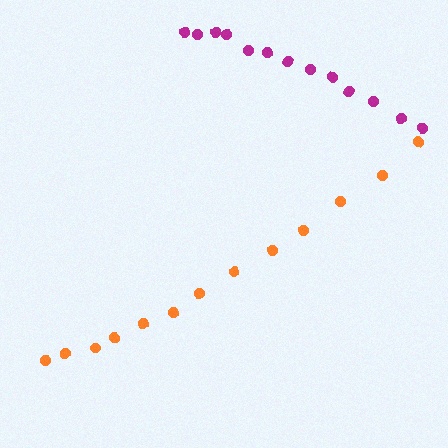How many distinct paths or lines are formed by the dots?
There are 2 distinct paths.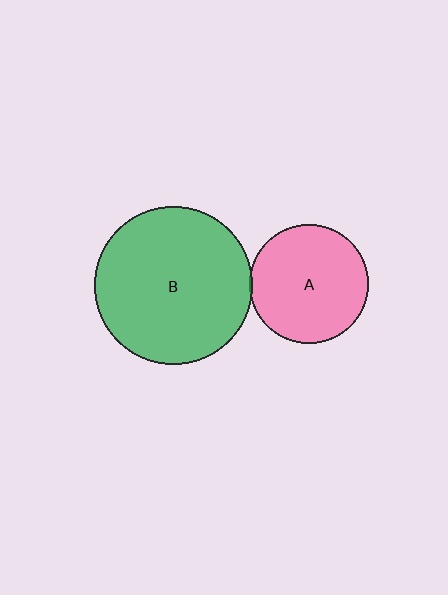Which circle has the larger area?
Circle B (green).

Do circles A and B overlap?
Yes.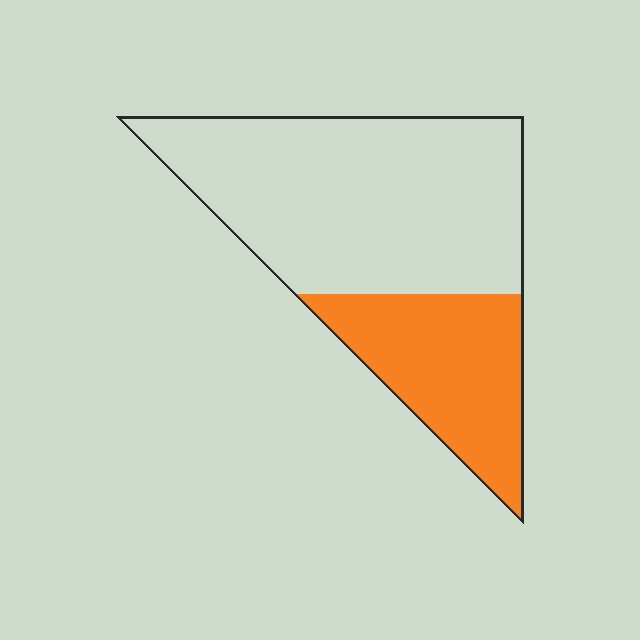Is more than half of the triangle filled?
No.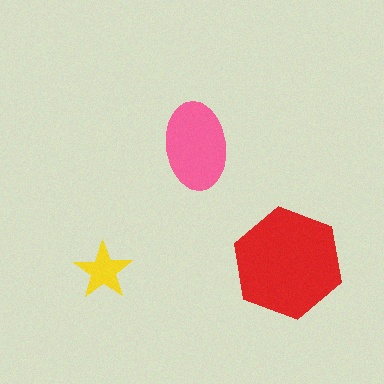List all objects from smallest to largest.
The yellow star, the pink ellipse, the red hexagon.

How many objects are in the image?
There are 3 objects in the image.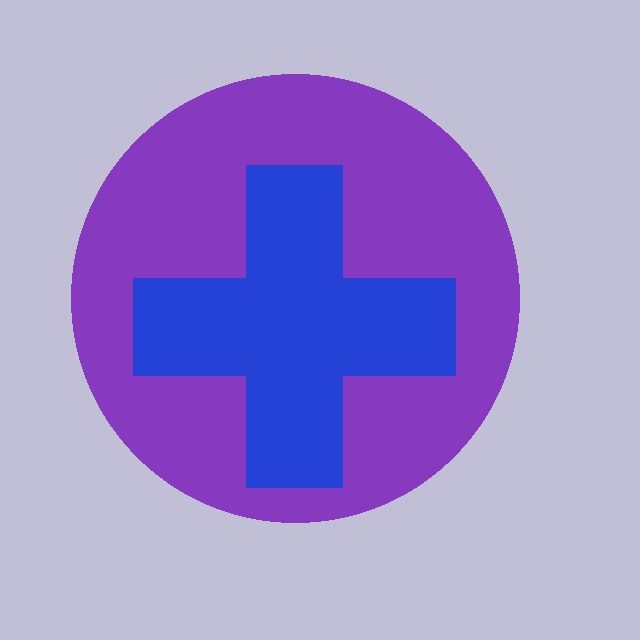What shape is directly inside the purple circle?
The blue cross.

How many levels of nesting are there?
2.